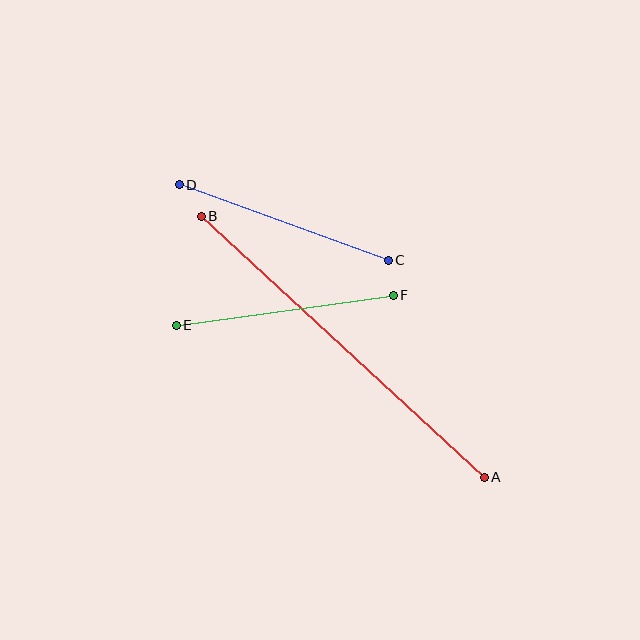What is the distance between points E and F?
The distance is approximately 219 pixels.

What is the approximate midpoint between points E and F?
The midpoint is at approximately (285, 310) pixels.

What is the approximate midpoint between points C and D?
The midpoint is at approximately (284, 223) pixels.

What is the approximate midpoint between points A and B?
The midpoint is at approximately (343, 347) pixels.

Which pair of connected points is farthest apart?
Points A and B are farthest apart.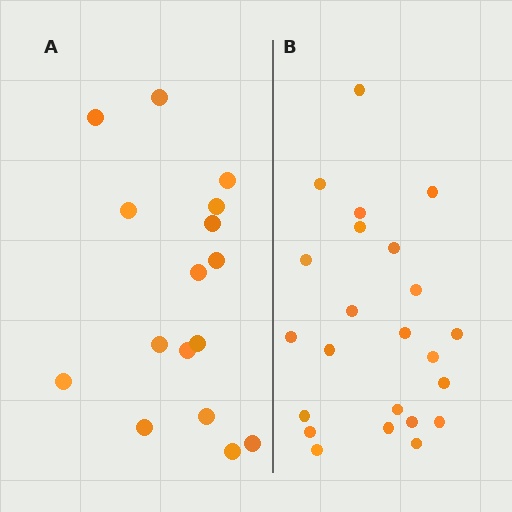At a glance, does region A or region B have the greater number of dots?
Region B (the right region) has more dots.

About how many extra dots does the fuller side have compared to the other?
Region B has roughly 8 or so more dots than region A.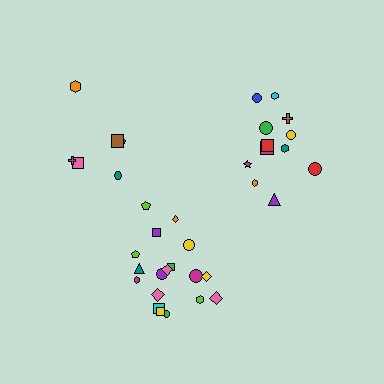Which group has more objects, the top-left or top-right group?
The top-right group.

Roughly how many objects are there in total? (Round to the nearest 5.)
Roughly 35 objects in total.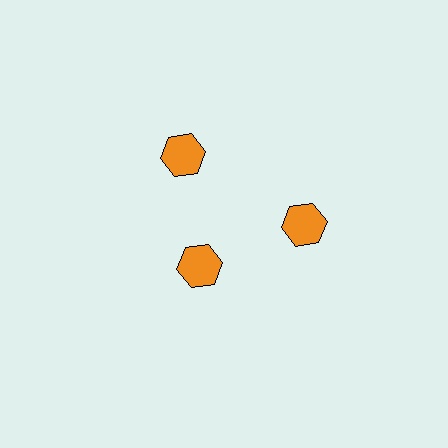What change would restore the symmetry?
The symmetry would be restored by moving it outward, back onto the ring so that all 3 hexagons sit at equal angles and equal distance from the center.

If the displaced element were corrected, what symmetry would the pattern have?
It would have 3-fold rotational symmetry — the pattern would map onto itself every 120 degrees.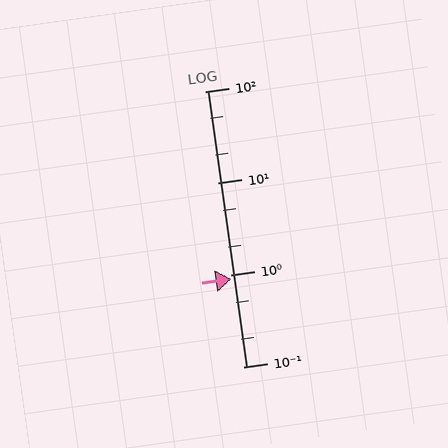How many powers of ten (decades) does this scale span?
The scale spans 3 decades, from 0.1 to 100.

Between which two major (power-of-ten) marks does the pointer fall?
The pointer is between 0.1 and 1.